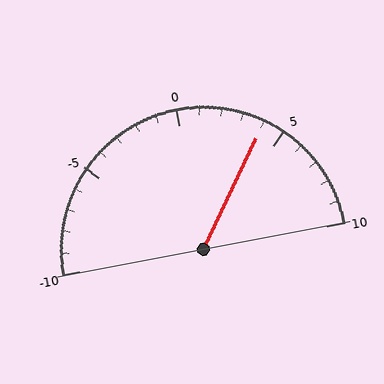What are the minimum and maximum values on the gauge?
The gauge ranges from -10 to 10.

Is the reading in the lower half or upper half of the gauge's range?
The reading is in the upper half of the range (-10 to 10).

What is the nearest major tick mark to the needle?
The nearest major tick mark is 5.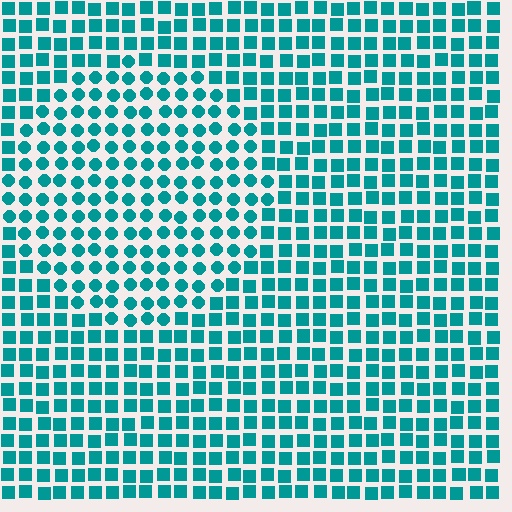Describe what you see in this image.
The image is filled with small teal elements arranged in a uniform grid. A circle-shaped region contains circles, while the surrounding area contains squares. The boundary is defined purely by the change in element shape.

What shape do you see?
I see a circle.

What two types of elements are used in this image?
The image uses circles inside the circle region and squares outside it.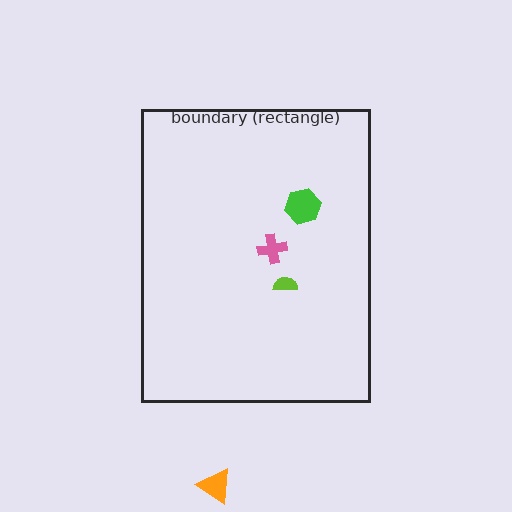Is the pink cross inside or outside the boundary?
Inside.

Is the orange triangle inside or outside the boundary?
Outside.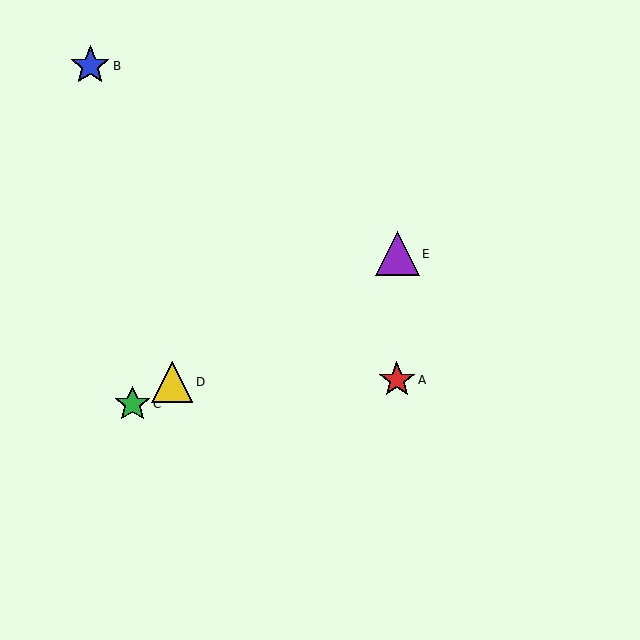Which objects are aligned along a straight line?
Objects C, D, E are aligned along a straight line.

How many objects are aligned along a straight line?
3 objects (C, D, E) are aligned along a straight line.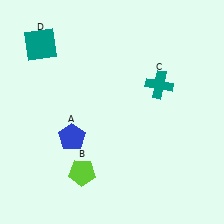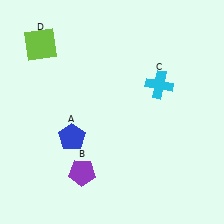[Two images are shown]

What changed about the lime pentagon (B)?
In Image 1, B is lime. In Image 2, it changed to purple.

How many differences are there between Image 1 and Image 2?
There are 3 differences between the two images.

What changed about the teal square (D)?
In Image 1, D is teal. In Image 2, it changed to lime.